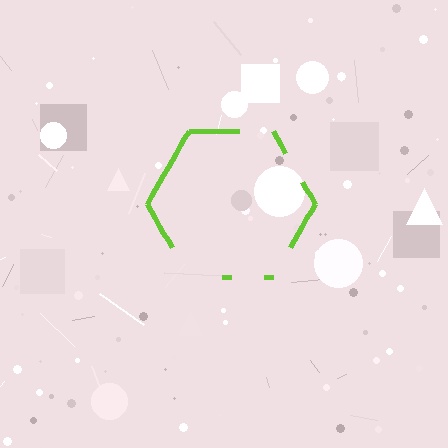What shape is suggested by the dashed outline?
The dashed outline suggests a hexagon.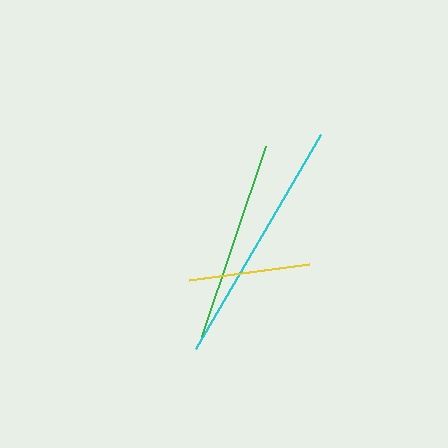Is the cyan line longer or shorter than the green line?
The cyan line is longer than the green line.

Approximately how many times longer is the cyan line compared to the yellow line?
The cyan line is approximately 2.0 times the length of the yellow line.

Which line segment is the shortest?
The yellow line is the shortest at approximately 121 pixels.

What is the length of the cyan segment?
The cyan segment is approximately 247 pixels long.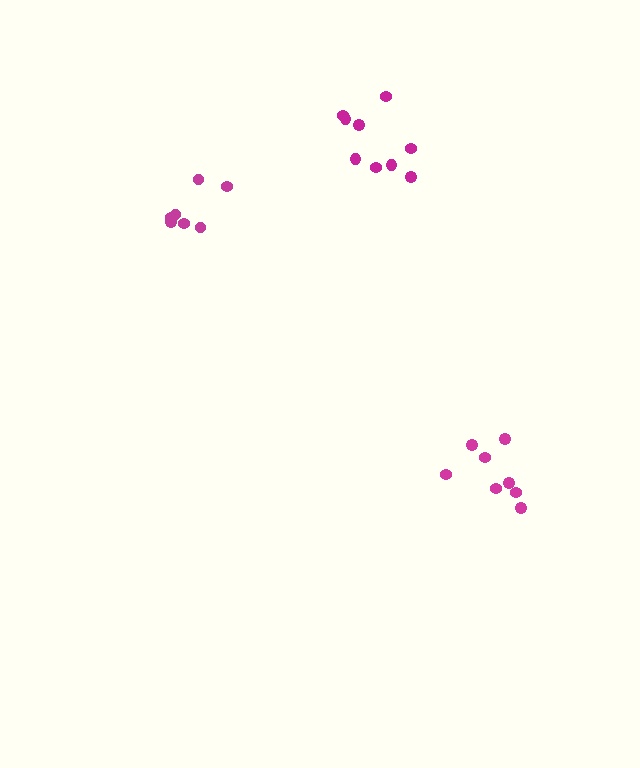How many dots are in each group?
Group 1: 7 dots, Group 2: 8 dots, Group 3: 9 dots (24 total).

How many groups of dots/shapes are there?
There are 3 groups.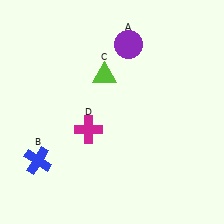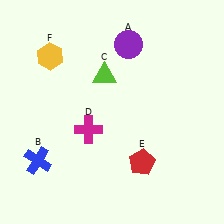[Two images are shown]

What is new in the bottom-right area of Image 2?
A red pentagon (E) was added in the bottom-right area of Image 2.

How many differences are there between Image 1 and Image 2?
There are 2 differences between the two images.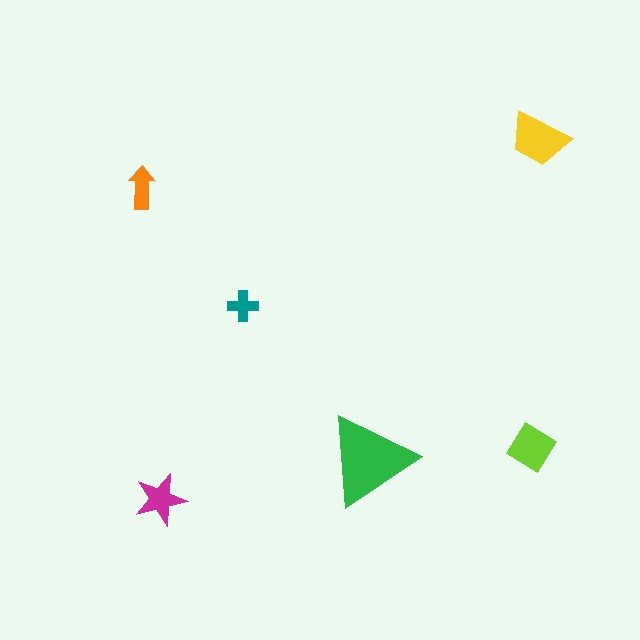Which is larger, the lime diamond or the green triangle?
The green triangle.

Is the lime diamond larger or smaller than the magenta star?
Larger.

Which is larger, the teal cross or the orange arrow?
The orange arrow.